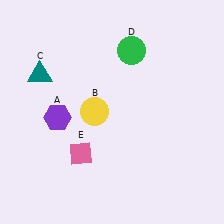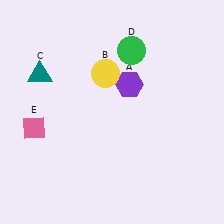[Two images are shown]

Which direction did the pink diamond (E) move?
The pink diamond (E) moved left.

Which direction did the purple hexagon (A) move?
The purple hexagon (A) moved right.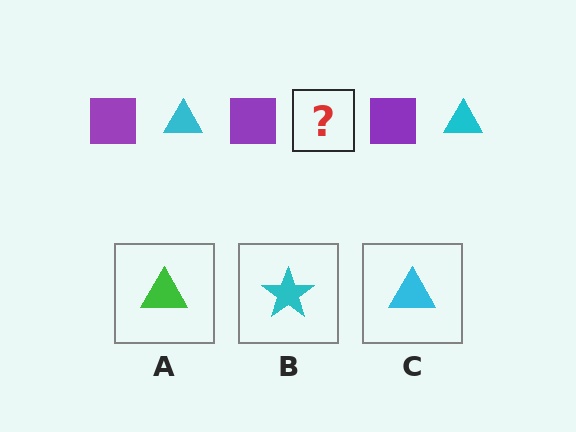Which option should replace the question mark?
Option C.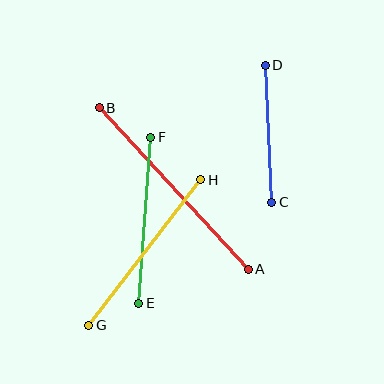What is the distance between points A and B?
The distance is approximately 220 pixels.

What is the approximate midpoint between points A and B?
The midpoint is at approximately (174, 189) pixels.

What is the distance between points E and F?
The distance is approximately 166 pixels.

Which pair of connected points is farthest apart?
Points A and B are farthest apart.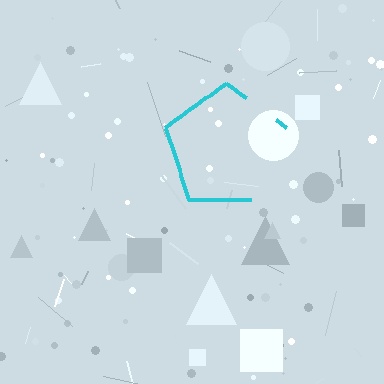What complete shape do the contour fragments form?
The contour fragments form a pentagon.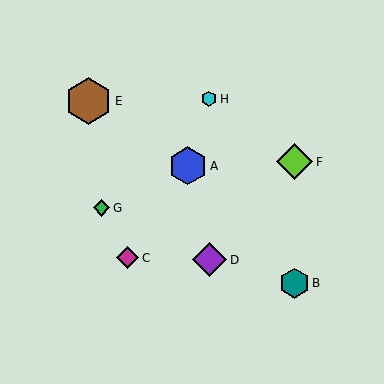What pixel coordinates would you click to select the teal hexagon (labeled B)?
Click at (294, 283) to select the teal hexagon B.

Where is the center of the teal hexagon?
The center of the teal hexagon is at (294, 283).